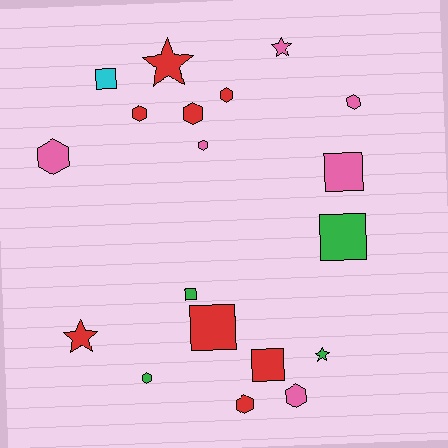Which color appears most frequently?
Red, with 8 objects.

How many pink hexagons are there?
There are 4 pink hexagons.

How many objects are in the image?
There are 19 objects.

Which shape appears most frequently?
Hexagon, with 9 objects.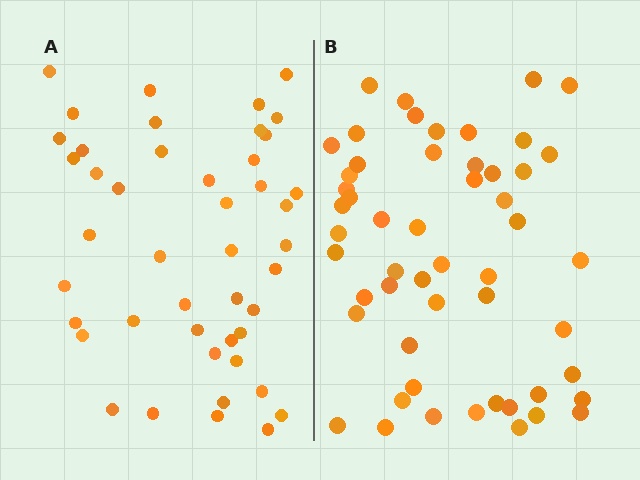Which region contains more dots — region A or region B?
Region B (the right region) has more dots.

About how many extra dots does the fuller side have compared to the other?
Region B has roughly 8 or so more dots than region A.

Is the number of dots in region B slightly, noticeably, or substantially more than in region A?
Region B has only slightly more — the two regions are fairly close. The ratio is roughly 1.2 to 1.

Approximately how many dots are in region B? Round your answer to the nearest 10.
About 50 dots. (The exact count is 53, which rounds to 50.)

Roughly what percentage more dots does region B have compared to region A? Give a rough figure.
About 20% more.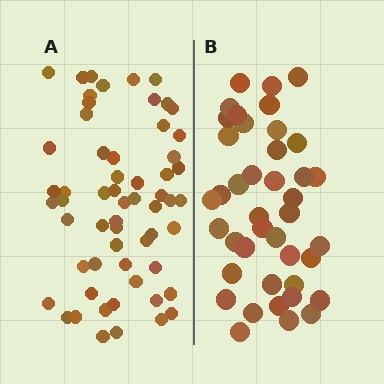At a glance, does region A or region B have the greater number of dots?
Region A (the left region) has more dots.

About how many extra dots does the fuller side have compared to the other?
Region A has approximately 20 more dots than region B.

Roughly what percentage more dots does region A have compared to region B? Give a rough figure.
About 45% more.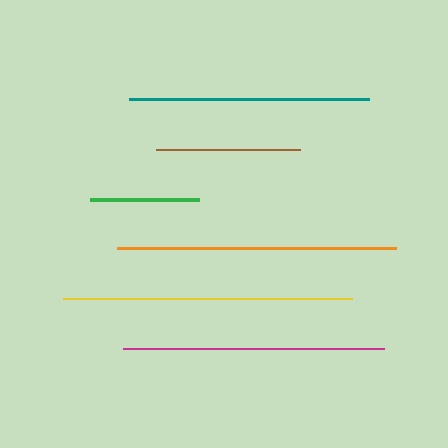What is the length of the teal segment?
The teal segment is approximately 240 pixels long.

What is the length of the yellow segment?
The yellow segment is approximately 290 pixels long.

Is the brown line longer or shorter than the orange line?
The orange line is longer than the brown line.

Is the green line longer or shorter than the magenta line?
The magenta line is longer than the green line.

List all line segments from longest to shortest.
From longest to shortest: yellow, orange, magenta, teal, brown, green.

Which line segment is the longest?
The yellow line is the longest at approximately 290 pixels.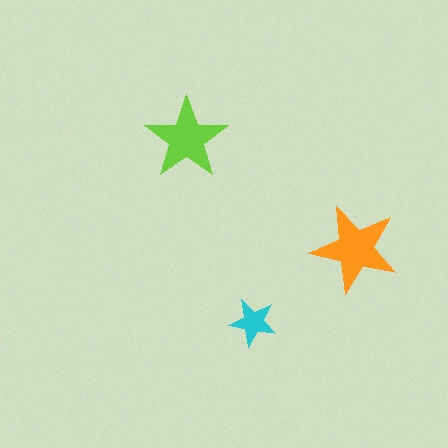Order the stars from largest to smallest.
the orange one, the lime one, the cyan one.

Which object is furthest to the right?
The orange star is rightmost.